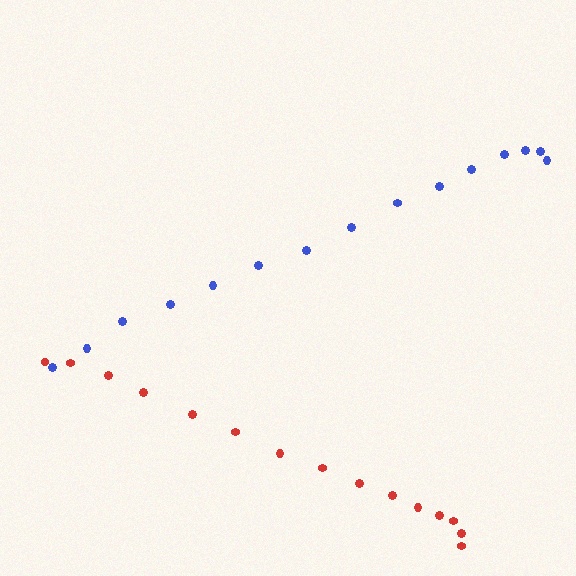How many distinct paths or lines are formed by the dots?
There are 2 distinct paths.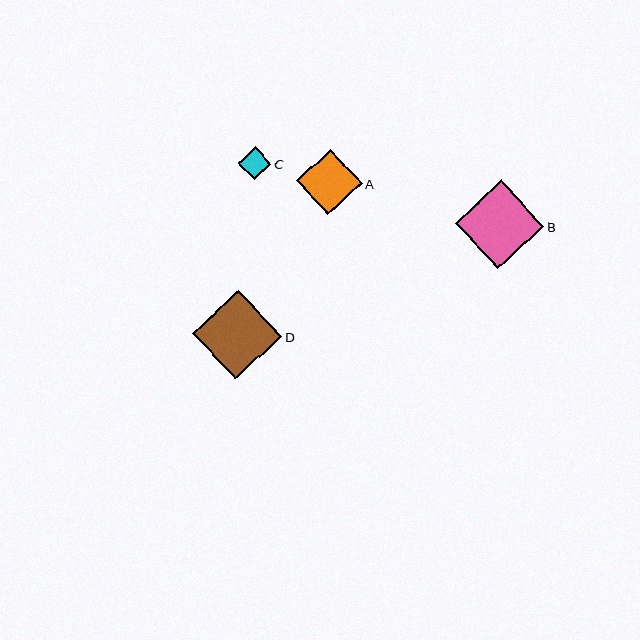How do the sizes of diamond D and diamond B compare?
Diamond D and diamond B are approximately the same size.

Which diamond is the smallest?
Diamond C is the smallest with a size of approximately 33 pixels.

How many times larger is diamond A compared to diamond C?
Diamond A is approximately 2.0 times the size of diamond C.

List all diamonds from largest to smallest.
From largest to smallest: D, B, A, C.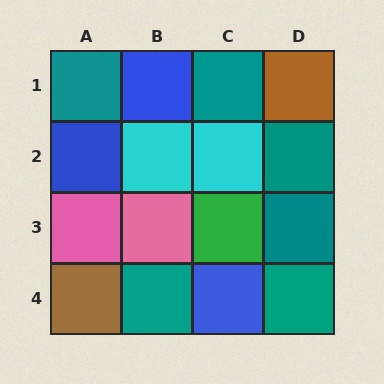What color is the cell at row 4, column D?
Teal.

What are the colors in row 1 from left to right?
Teal, blue, teal, brown.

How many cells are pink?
2 cells are pink.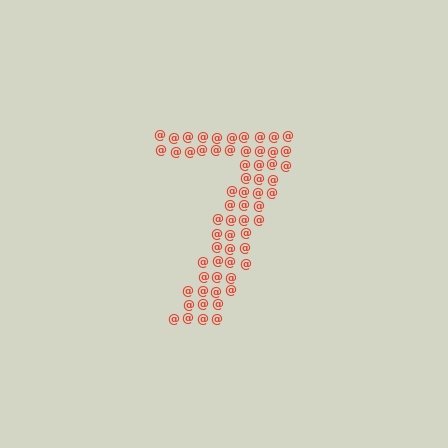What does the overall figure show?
The overall figure shows the digit 7.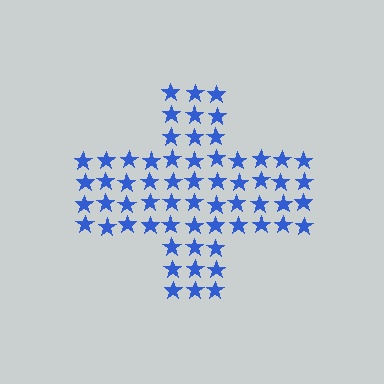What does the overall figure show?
The overall figure shows a cross.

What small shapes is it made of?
It is made of small stars.